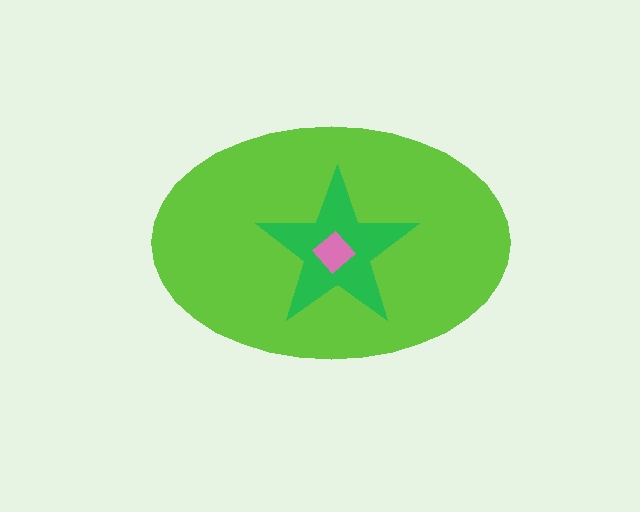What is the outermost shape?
The lime ellipse.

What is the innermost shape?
The pink diamond.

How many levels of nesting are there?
3.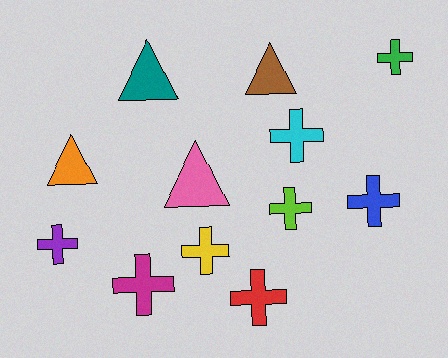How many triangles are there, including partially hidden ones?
There are 4 triangles.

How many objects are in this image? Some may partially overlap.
There are 12 objects.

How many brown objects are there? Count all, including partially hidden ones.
There is 1 brown object.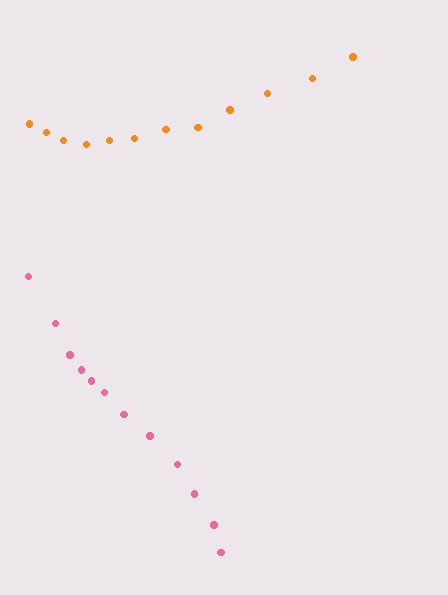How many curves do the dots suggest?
There are 2 distinct paths.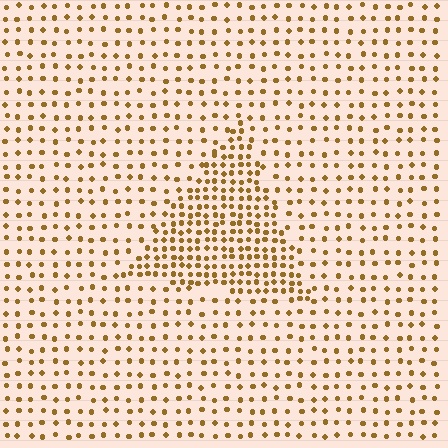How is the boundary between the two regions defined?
The boundary is defined by a change in element density (approximately 2.1x ratio). All elements are the same color, size, and shape.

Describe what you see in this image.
The image contains small brown elements arranged at two different densities. A triangle-shaped region is visible where the elements are more densely packed than the surrounding area.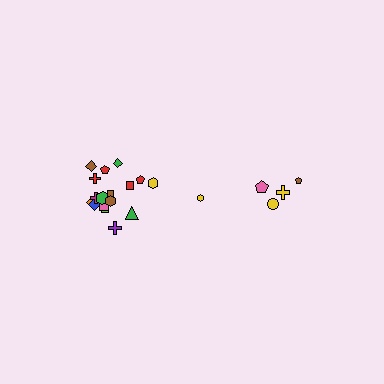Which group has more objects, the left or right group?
The left group.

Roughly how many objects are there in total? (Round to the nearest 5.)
Roughly 20 objects in total.